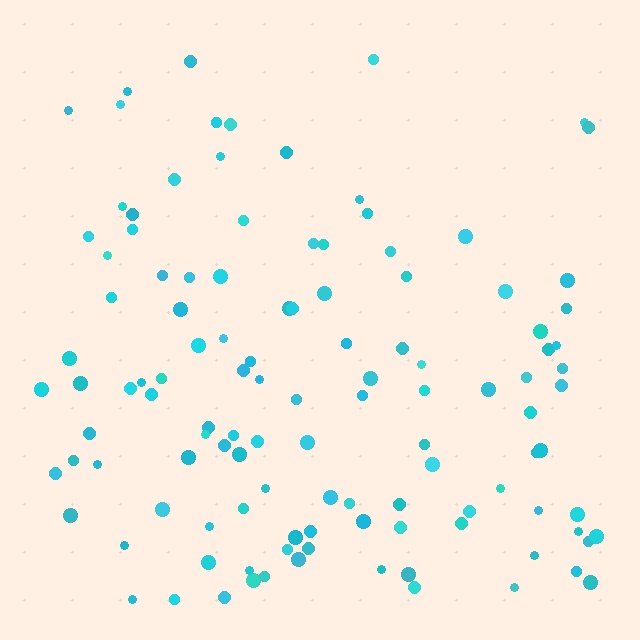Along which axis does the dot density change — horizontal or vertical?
Vertical.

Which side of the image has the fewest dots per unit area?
The top.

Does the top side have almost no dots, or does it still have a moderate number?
Still a moderate number, just noticeably fewer than the bottom.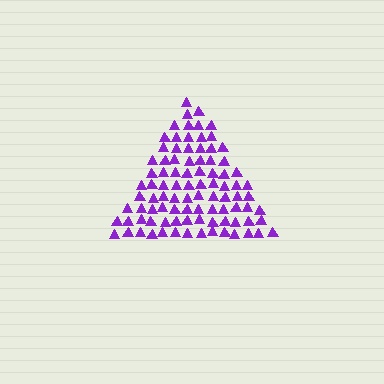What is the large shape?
The large shape is a triangle.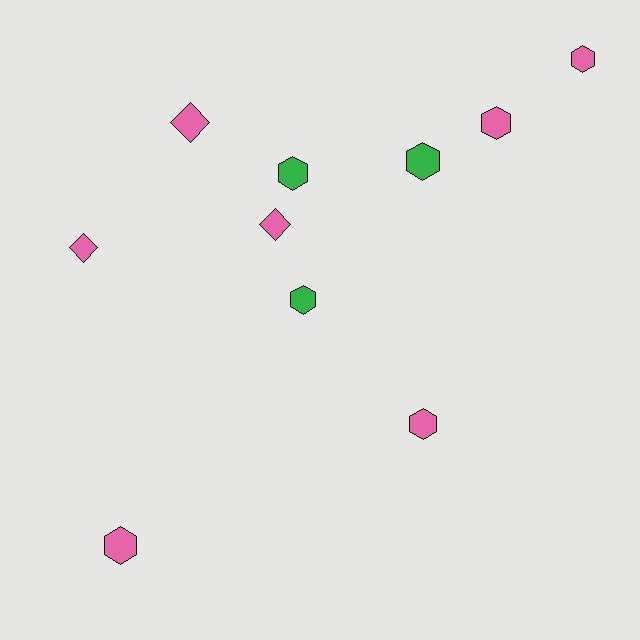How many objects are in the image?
There are 10 objects.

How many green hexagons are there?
There are 3 green hexagons.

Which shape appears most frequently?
Hexagon, with 7 objects.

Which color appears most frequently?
Pink, with 7 objects.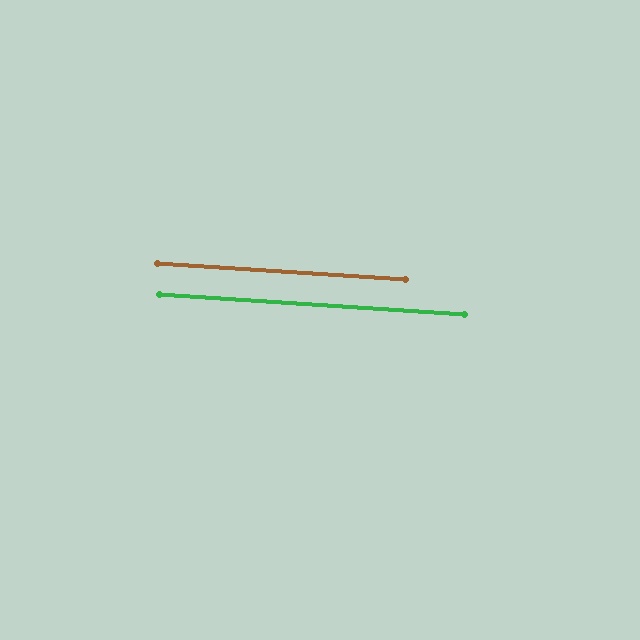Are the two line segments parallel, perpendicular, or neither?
Parallel — their directions differ by only 0.1°.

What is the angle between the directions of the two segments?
Approximately 0 degrees.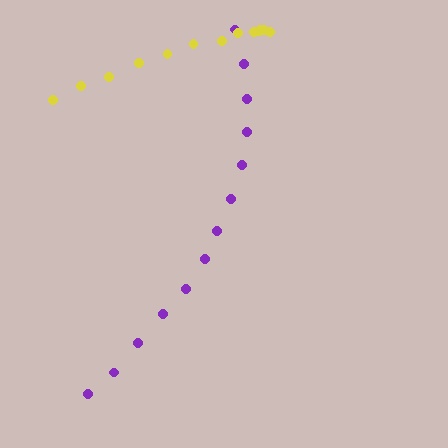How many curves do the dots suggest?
There are 2 distinct paths.